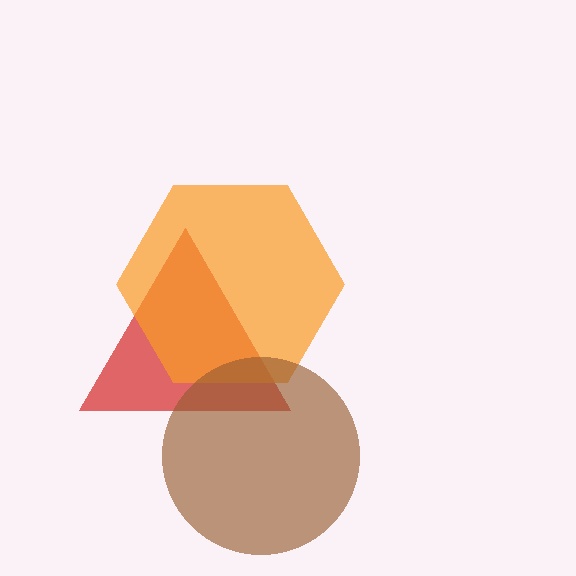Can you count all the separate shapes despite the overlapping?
Yes, there are 3 separate shapes.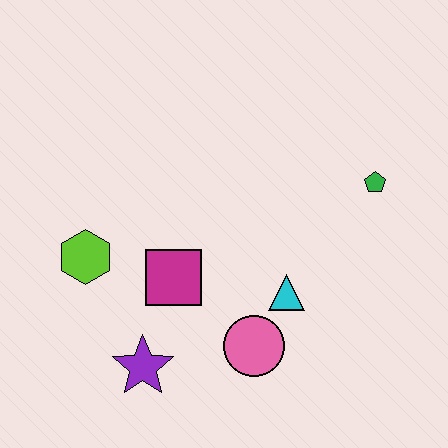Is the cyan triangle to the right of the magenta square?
Yes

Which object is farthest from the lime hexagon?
The green pentagon is farthest from the lime hexagon.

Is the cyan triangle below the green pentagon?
Yes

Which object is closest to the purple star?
The magenta square is closest to the purple star.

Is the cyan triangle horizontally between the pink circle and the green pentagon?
Yes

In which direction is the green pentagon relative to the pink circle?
The green pentagon is above the pink circle.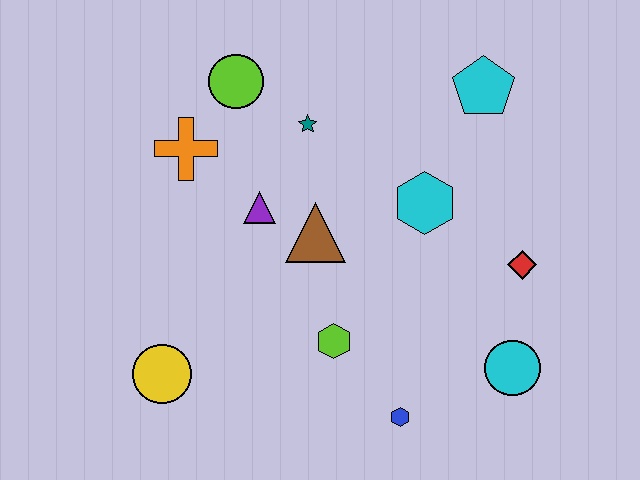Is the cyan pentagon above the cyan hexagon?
Yes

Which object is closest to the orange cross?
The lime circle is closest to the orange cross.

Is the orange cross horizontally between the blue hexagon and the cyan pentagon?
No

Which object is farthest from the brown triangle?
The cyan circle is farthest from the brown triangle.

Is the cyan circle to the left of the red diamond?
Yes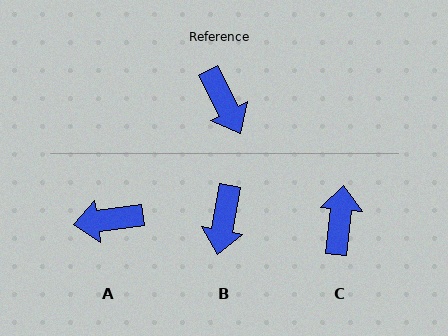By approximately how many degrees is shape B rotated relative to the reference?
Approximately 38 degrees clockwise.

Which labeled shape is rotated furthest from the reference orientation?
C, about 146 degrees away.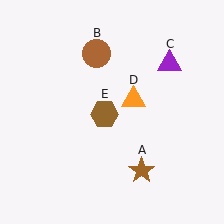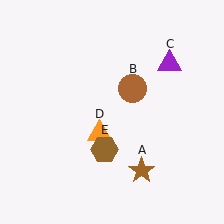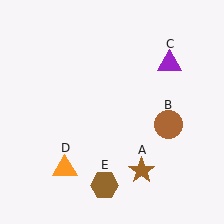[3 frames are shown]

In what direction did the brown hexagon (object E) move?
The brown hexagon (object E) moved down.